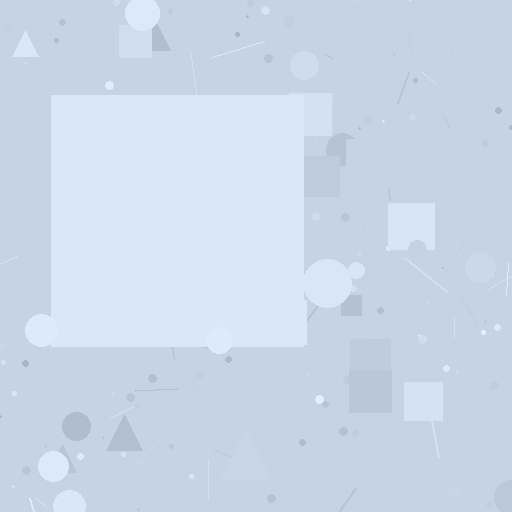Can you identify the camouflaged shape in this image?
The camouflaged shape is a square.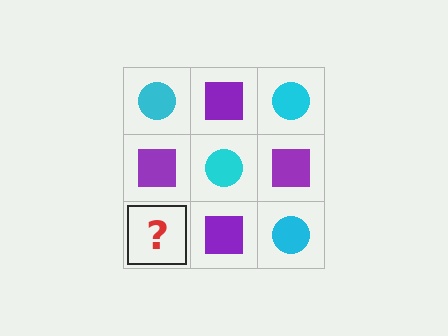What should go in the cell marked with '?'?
The missing cell should contain a cyan circle.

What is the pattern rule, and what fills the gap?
The rule is that it alternates cyan circle and purple square in a checkerboard pattern. The gap should be filled with a cyan circle.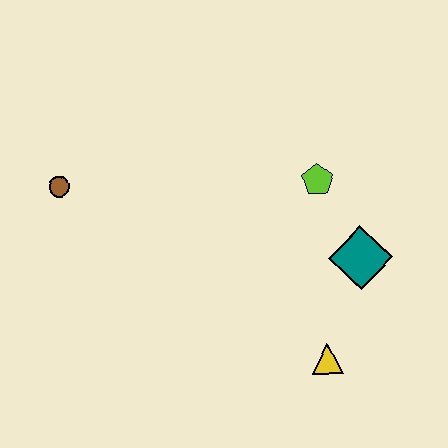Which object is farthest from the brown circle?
The yellow triangle is farthest from the brown circle.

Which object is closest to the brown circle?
The lime pentagon is closest to the brown circle.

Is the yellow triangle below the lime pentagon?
Yes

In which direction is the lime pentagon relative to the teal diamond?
The lime pentagon is above the teal diamond.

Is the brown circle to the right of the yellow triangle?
No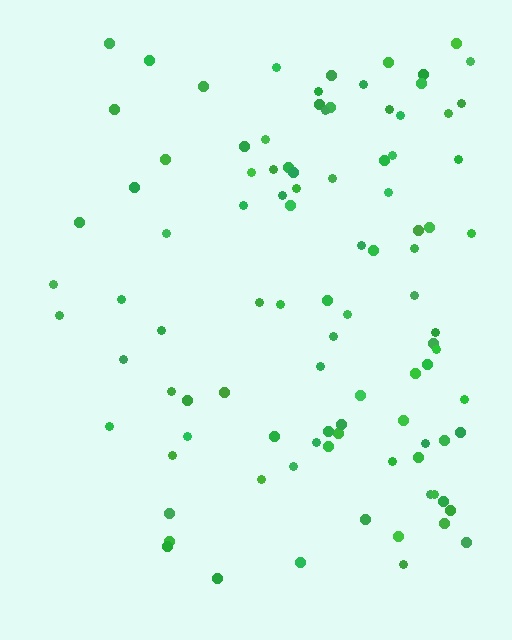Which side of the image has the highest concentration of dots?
The right.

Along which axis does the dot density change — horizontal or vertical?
Horizontal.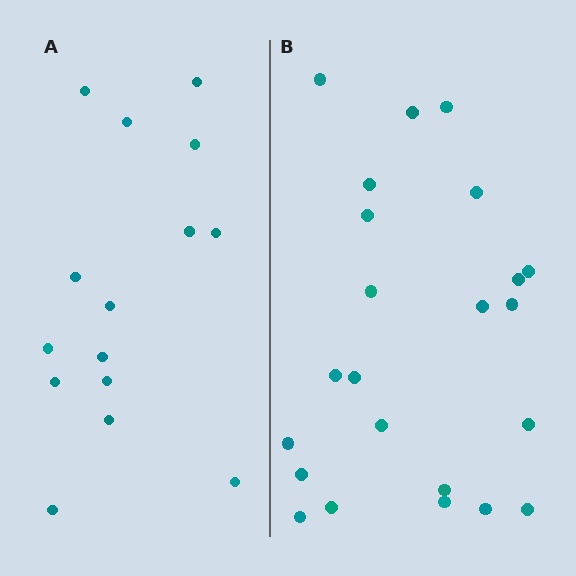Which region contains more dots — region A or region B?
Region B (the right region) has more dots.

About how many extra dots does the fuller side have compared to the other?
Region B has roughly 8 or so more dots than region A.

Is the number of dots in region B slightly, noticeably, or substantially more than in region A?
Region B has substantially more. The ratio is roughly 1.5 to 1.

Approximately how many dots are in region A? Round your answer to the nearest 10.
About 20 dots. (The exact count is 15, which rounds to 20.)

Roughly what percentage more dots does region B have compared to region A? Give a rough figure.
About 55% more.